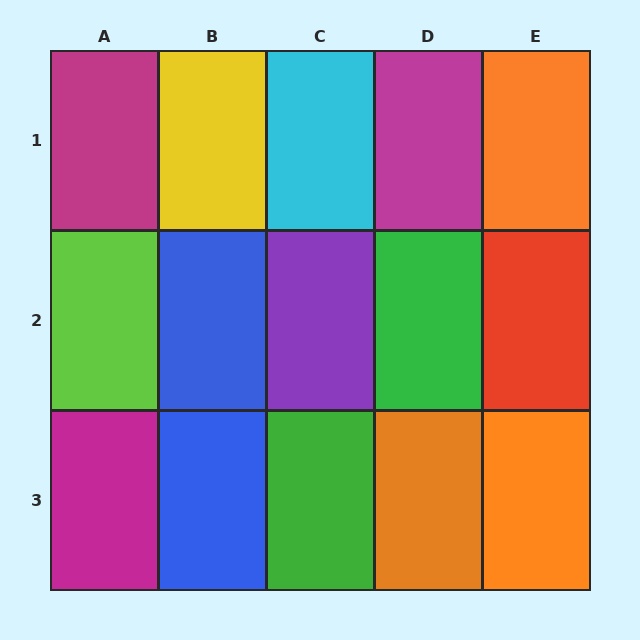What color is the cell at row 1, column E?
Orange.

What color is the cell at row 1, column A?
Magenta.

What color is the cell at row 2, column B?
Blue.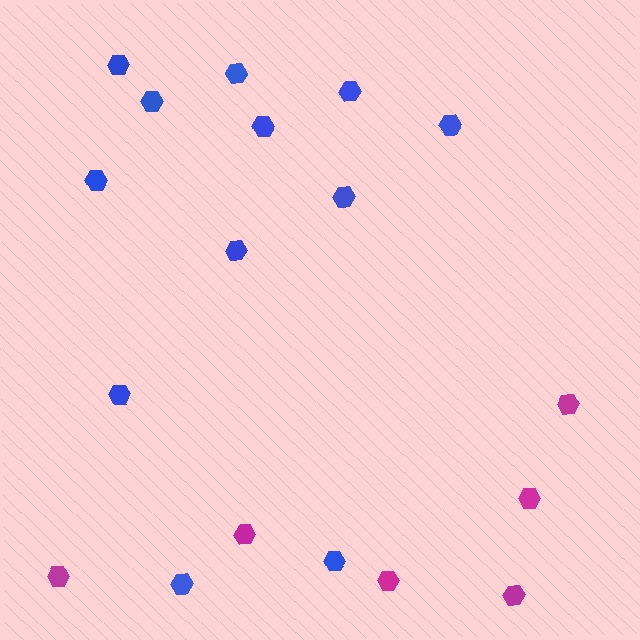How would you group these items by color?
There are 2 groups: one group of magenta hexagons (6) and one group of blue hexagons (12).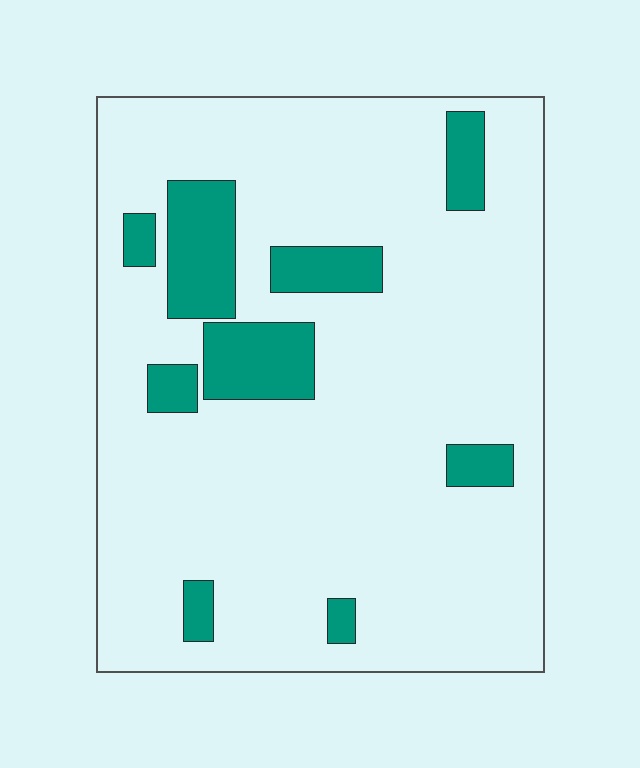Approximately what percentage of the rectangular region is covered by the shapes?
Approximately 15%.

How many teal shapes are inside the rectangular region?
9.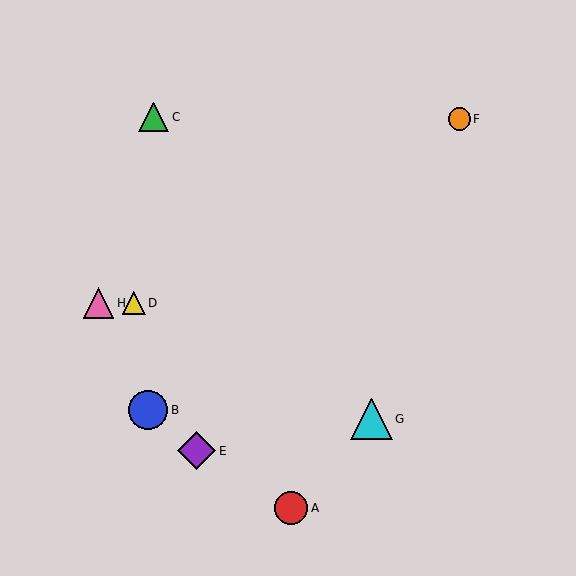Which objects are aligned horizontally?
Objects D, H are aligned horizontally.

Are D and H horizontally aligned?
Yes, both are at y≈303.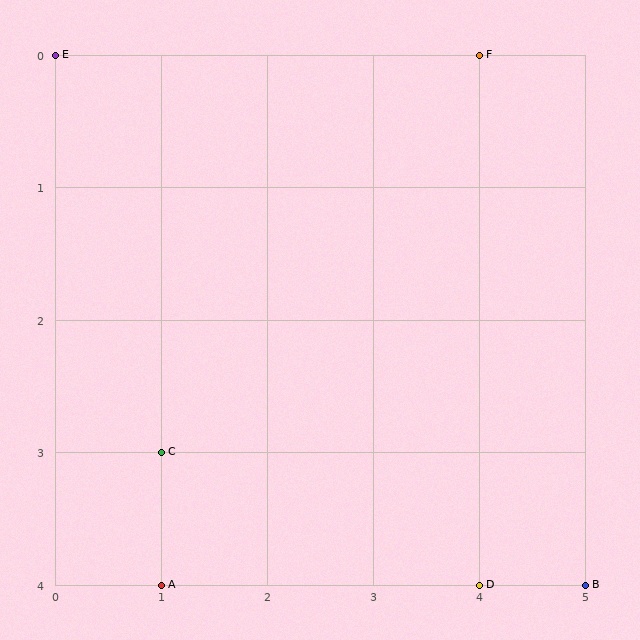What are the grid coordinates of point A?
Point A is at grid coordinates (1, 4).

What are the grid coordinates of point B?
Point B is at grid coordinates (5, 4).